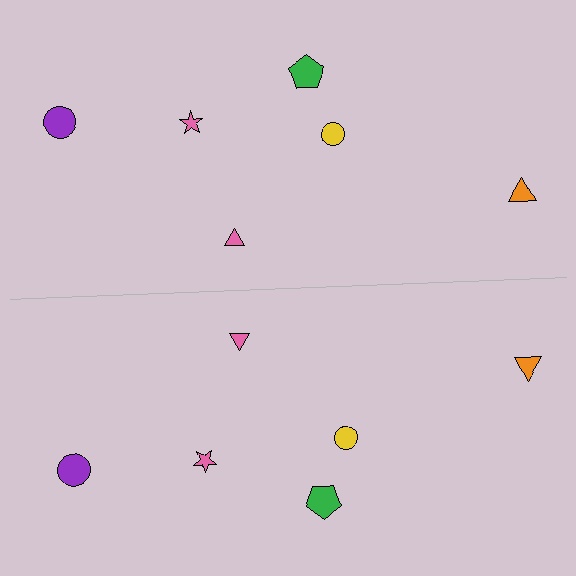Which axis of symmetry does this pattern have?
The pattern has a horizontal axis of symmetry running through the center of the image.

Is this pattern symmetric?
Yes, this pattern has bilateral (reflection) symmetry.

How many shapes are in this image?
There are 12 shapes in this image.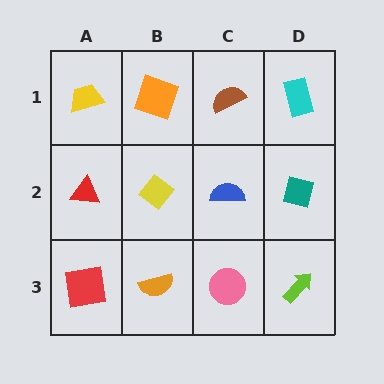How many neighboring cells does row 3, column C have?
3.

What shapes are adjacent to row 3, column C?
A blue semicircle (row 2, column C), an orange semicircle (row 3, column B), a lime arrow (row 3, column D).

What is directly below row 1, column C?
A blue semicircle.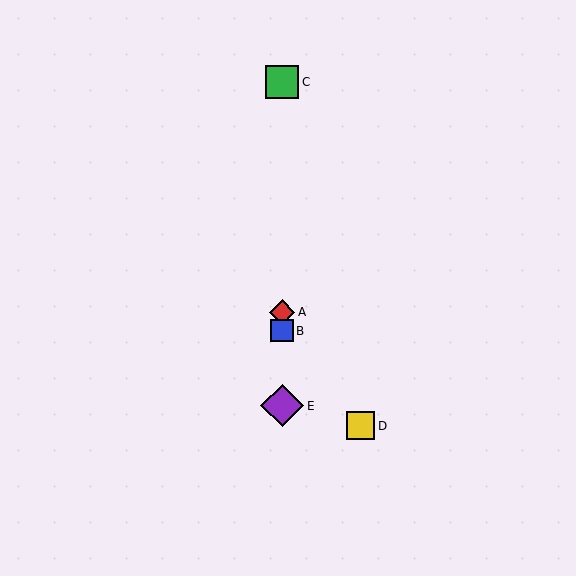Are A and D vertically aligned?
No, A is at x≈282 and D is at x≈361.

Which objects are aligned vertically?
Objects A, B, C, E are aligned vertically.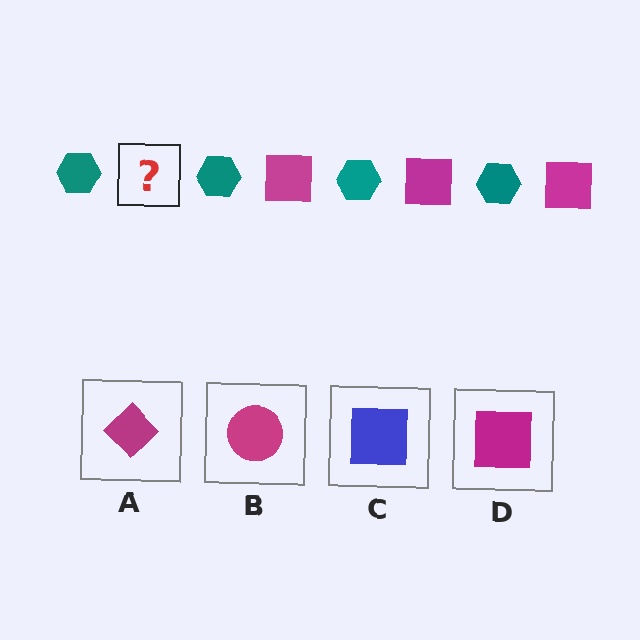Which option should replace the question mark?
Option D.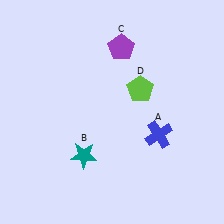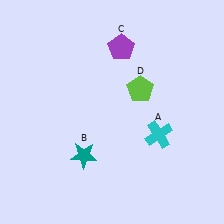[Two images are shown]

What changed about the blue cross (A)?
In Image 1, A is blue. In Image 2, it changed to cyan.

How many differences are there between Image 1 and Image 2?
There is 1 difference between the two images.